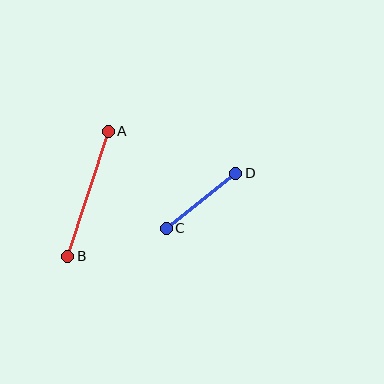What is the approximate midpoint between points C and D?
The midpoint is at approximately (201, 201) pixels.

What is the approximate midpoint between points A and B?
The midpoint is at approximately (88, 194) pixels.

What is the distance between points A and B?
The distance is approximately 132 pixels.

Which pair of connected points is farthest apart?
Points A and B are farthest apart.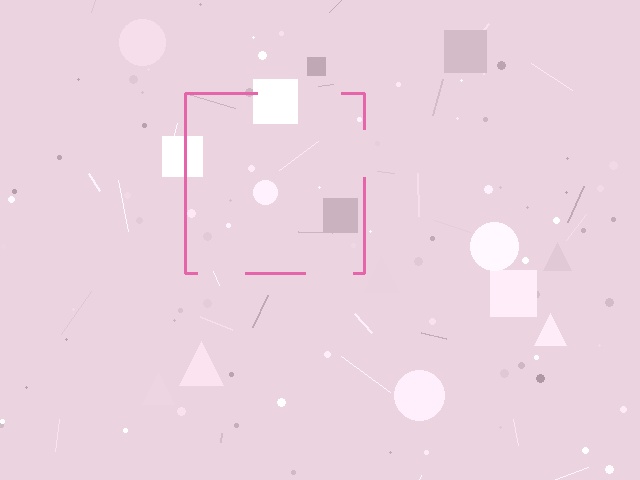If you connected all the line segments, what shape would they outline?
They would outline a square.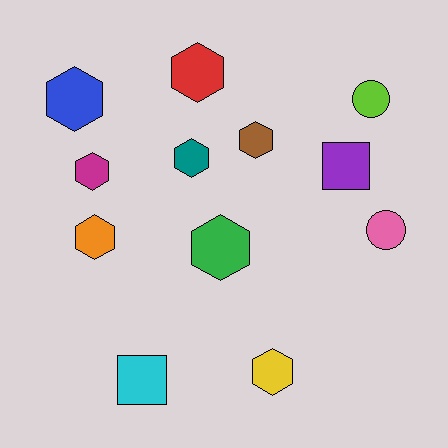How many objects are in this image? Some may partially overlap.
There are 12 objects.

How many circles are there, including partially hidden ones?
There are 2 circles.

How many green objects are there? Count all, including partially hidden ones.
There is 1 green object.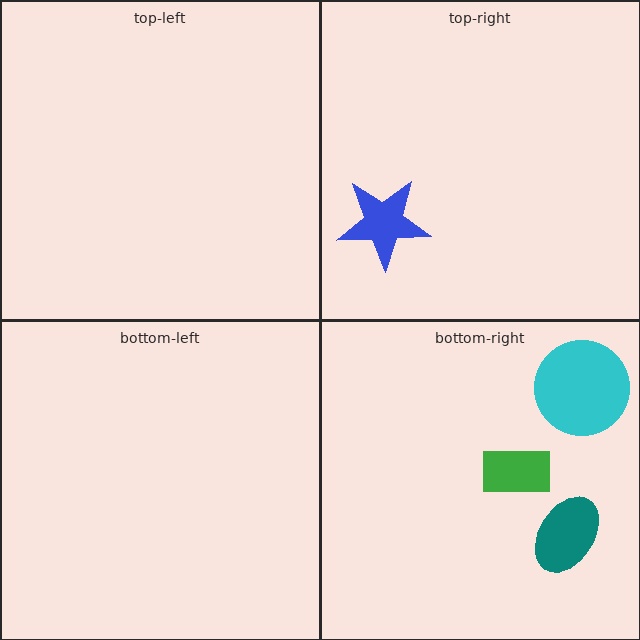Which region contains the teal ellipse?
The bottom-right region.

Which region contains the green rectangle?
The bottom-right region.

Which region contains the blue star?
The top-right region.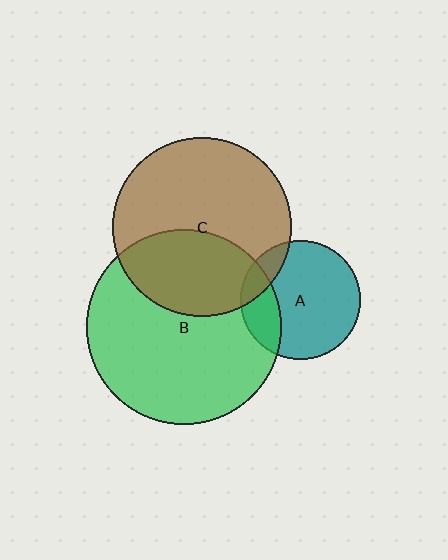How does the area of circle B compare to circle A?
Approximately 2.7 times.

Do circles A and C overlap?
Yes.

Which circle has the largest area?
Circle B (green).